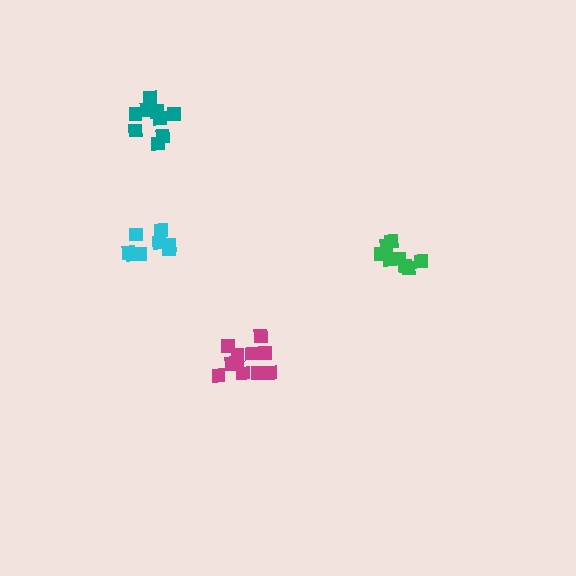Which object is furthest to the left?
The cyan cluster is leftmost.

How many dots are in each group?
Group 1: 9 dots, Group 2: 8 dots, Group 3: 11 dots, Group 4: 8 dots (36 total).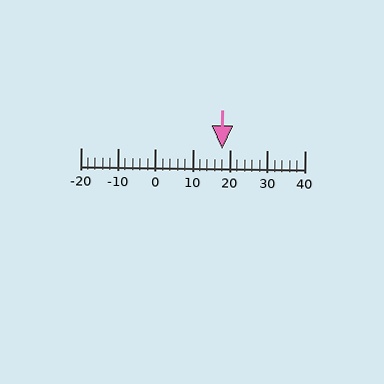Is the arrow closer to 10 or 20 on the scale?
The arrow is closer to 20.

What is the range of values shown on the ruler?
The ruler shows values from -20 to 40.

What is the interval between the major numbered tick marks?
The major tick marks are spaced 10 units apart.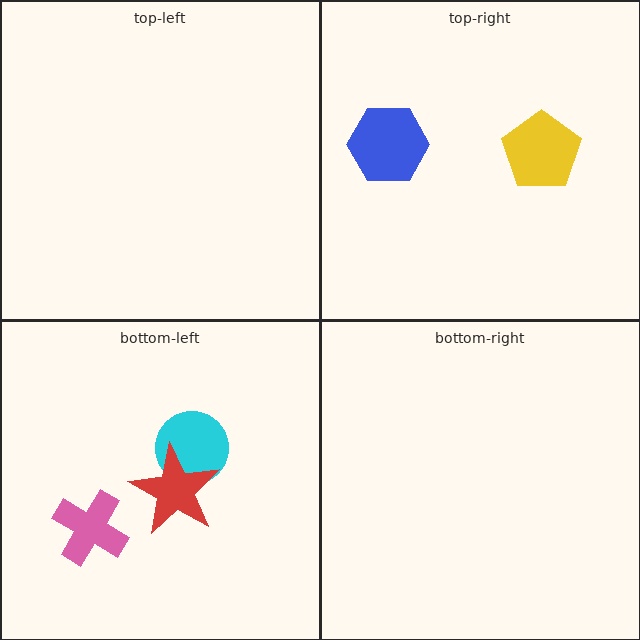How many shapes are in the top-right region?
2.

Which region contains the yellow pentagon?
The top-right region.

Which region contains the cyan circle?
The bottom-left region.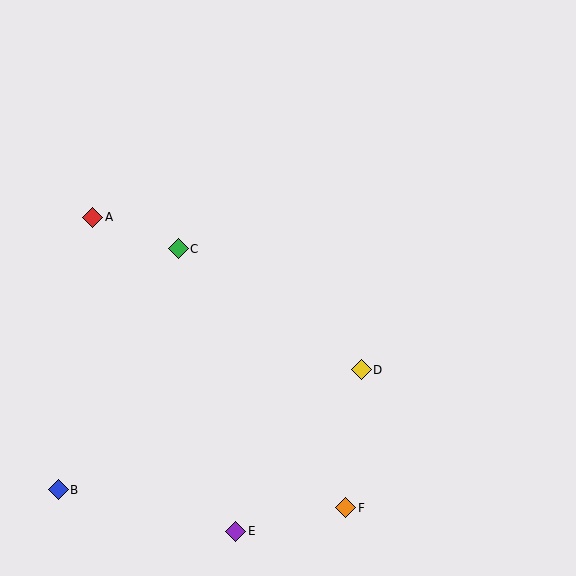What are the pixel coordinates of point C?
Point C is at (178, 249).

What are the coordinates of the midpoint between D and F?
The midpoint between D and F is at (353, 439).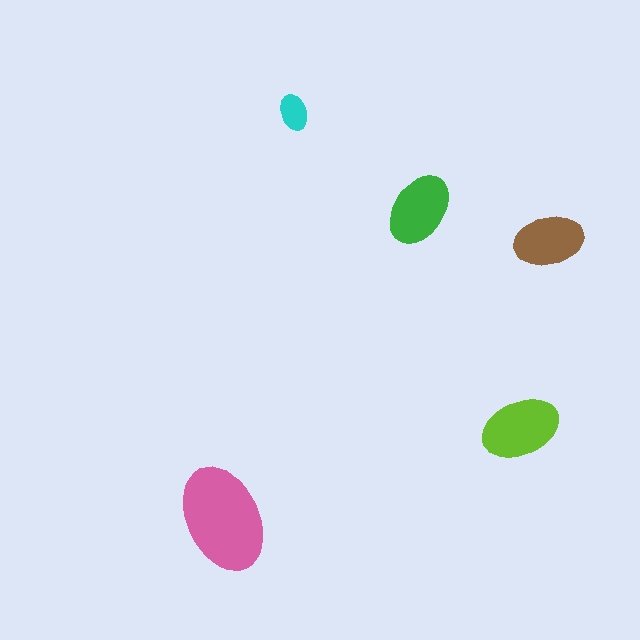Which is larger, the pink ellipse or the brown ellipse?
The pink one.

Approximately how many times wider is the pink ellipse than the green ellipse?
About 1.5 times wider.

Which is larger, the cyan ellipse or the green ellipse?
The green one.